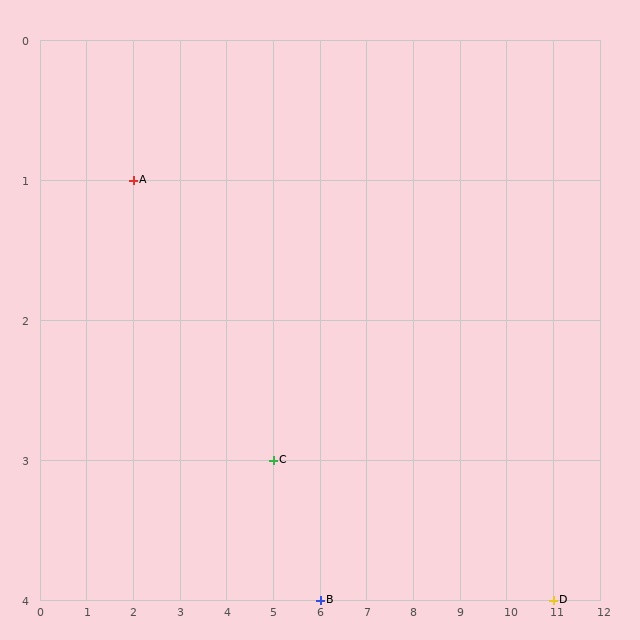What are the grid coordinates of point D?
Point D is at grid coordinates (11, 4).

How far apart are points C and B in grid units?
Points C and B are 1 column and 1 row apart (about 1.4 grid units diagonally).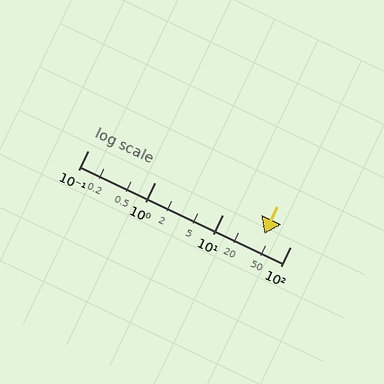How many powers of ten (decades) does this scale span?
The scale spans 3 decades, from 0.1 to 100.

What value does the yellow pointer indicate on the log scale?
The pointer indicates approximately 42.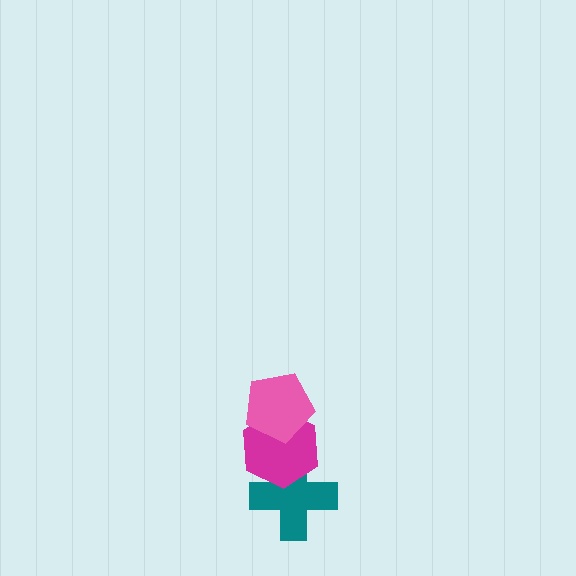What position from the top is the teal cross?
The teal cross is 3rd from the top.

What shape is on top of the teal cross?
The magenta hexagon is on top of the teal cross.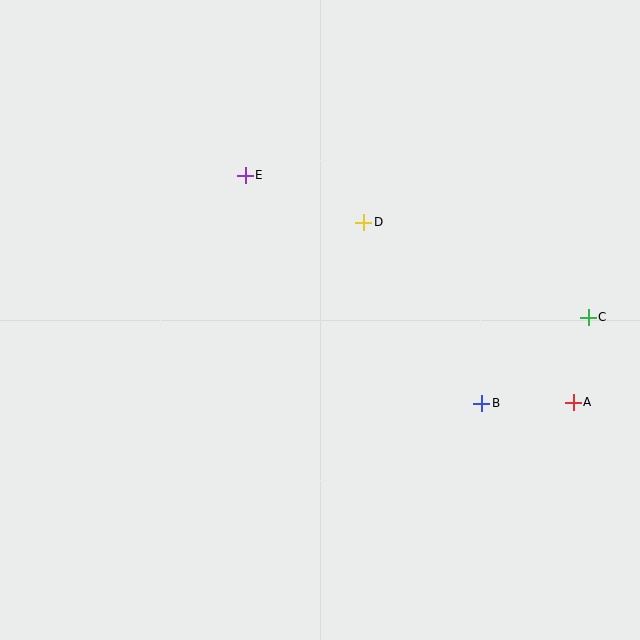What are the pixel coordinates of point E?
Point E is at (245, 175).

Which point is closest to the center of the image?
Point D at (364, 222) is closest to the center.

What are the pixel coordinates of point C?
Point C is at (588, 317).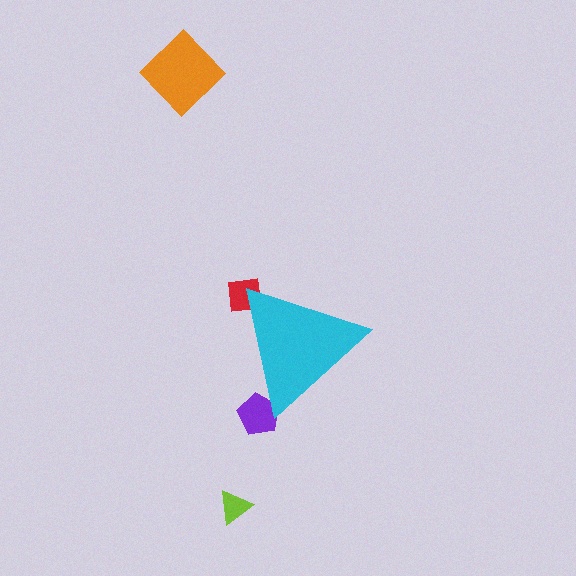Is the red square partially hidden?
Yes, the red square is partially hidden behind the cyan triangle.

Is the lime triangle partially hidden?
No, the lime triangle is fully visible.